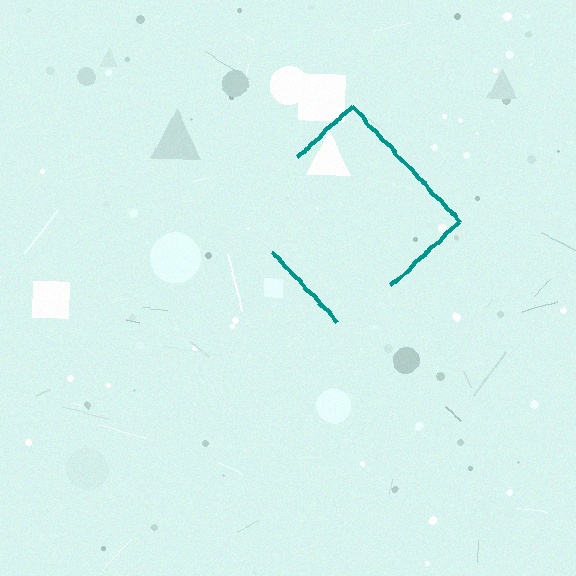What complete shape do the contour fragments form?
The contour fragments form a diamond.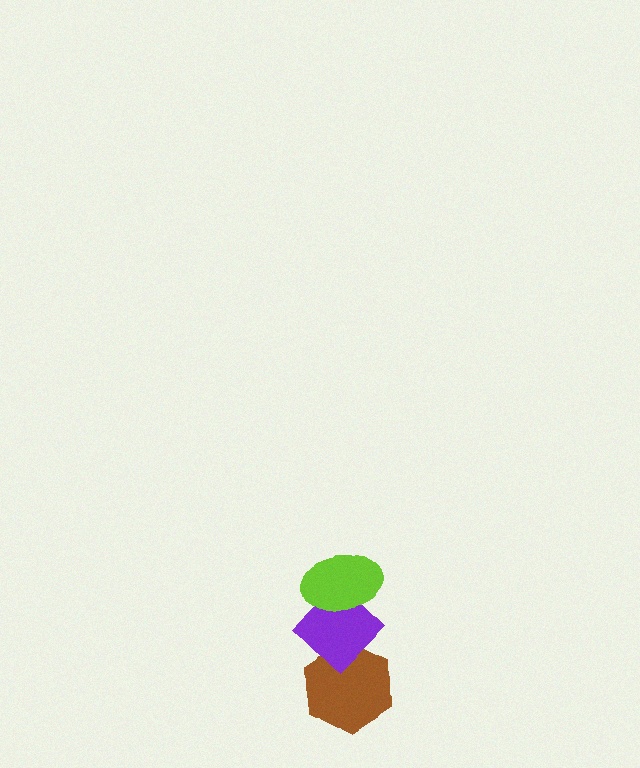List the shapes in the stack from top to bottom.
From top to bottom: the lime ellipse, the purple diamond, the brown hexagon.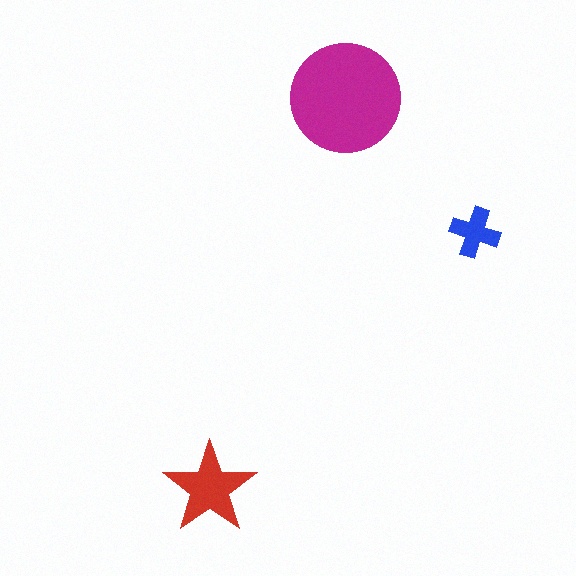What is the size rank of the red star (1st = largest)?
2nd.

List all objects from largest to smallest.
The magenta circle, the red star, the blue cross.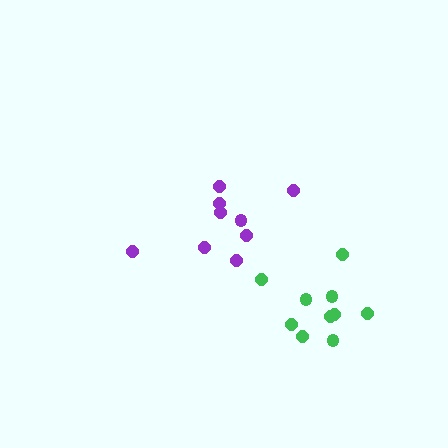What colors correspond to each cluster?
The clusters are colored: purple, green.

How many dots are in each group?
Group 1: 9 dots, Group 2: 10 dots (19 total).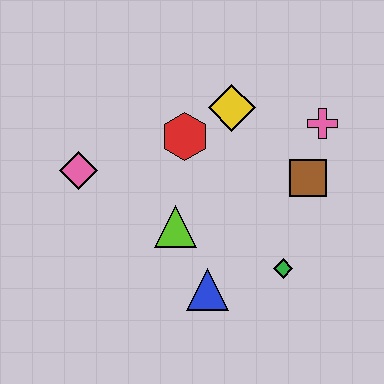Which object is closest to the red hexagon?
The yellow diamond is closest to the red hexagon.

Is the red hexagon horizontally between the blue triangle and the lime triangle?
Yes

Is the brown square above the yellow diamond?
No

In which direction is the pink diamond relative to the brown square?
The pink diamond is to the left of the brown square.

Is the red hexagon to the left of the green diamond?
Yes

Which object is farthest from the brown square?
The pink diamond is farthest from the brown square.